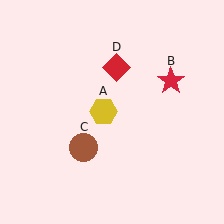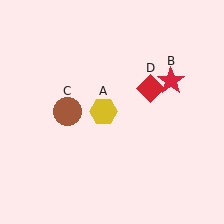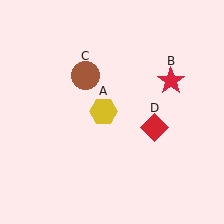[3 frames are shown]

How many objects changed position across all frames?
2 objects changed position: brown circle (object C), red diamond (object D).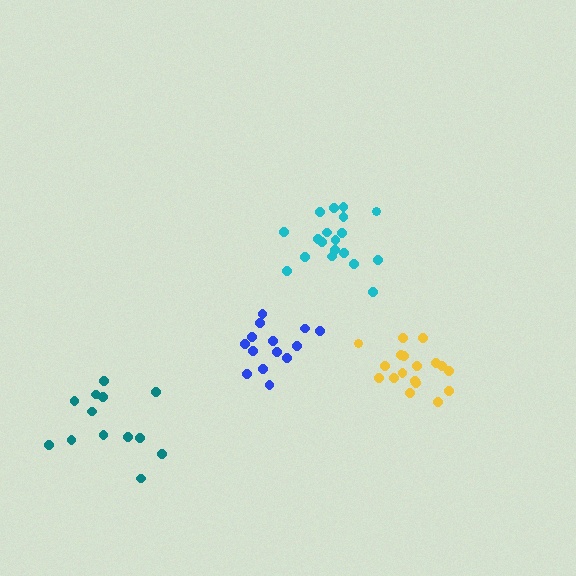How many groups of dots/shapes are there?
There are 4 groups.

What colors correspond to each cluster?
The clusters are colored: blue, cyan, yellow, teal.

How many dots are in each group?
Group 1: 14 dots, Group 2: 19 dots, Group 3: 18 dots, Group 4: 13 dots (64 total).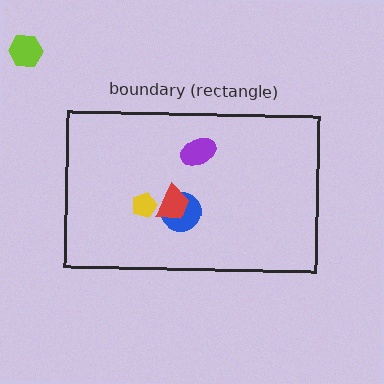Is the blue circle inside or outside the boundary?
Inside.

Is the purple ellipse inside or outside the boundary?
Inside.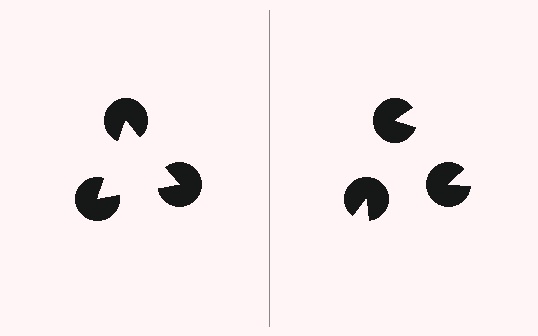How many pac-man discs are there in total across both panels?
6 — 3 on each side.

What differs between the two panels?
The pac-man discs are positioned identically on both sides; only the wedge orientations differ. On the left they align to a triangle; on the right they are misaligned.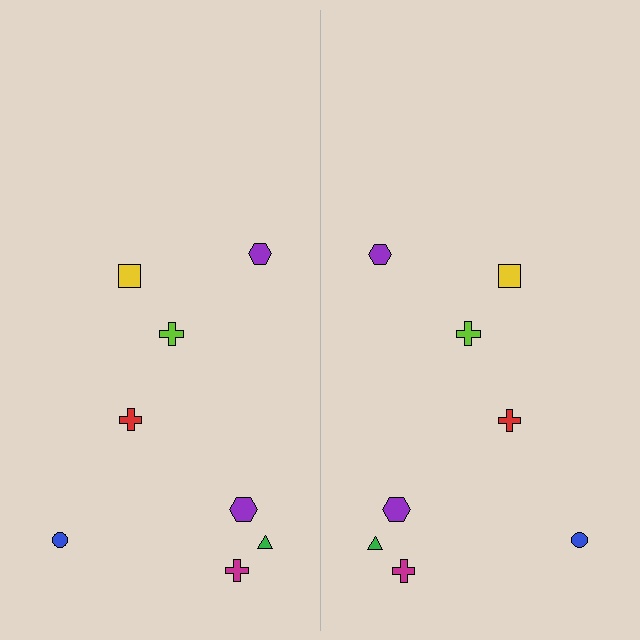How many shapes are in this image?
There are 16 shapes in this image.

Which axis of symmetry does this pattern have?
The pattern has a vertical axis of symmetry running through the center of the image.